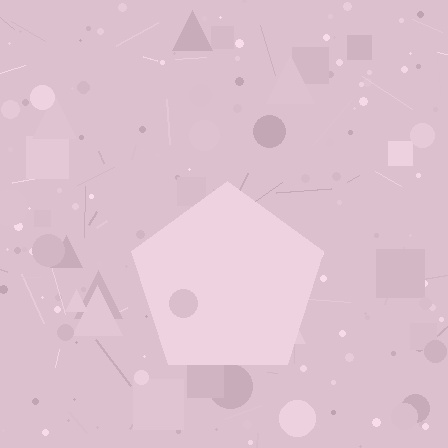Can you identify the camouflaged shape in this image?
The camouflaged shape is a pentagon.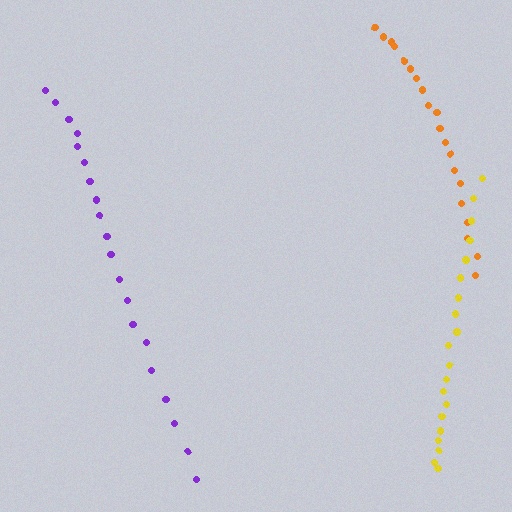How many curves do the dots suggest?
There are 3 distinct paths.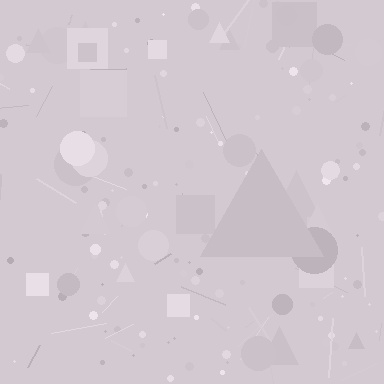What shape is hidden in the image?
A triangle is hidden in the image.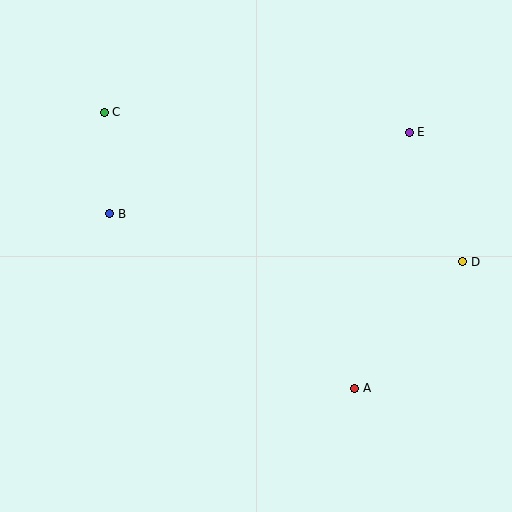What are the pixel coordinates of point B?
Point B is at (110, 214).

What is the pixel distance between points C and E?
The distance between C and E is 306 pixels.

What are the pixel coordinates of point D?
Point D is at (463, 262).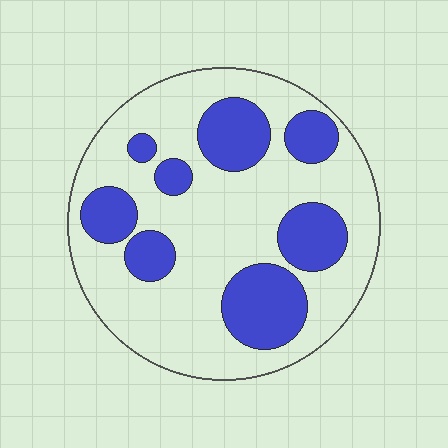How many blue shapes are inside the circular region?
8.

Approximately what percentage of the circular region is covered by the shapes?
Approximately 30%.